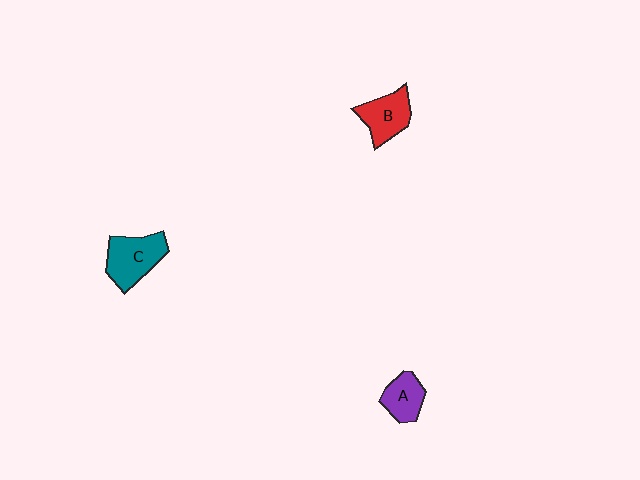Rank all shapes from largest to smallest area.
From largest to smallest: C (teal), B (red), A (purple).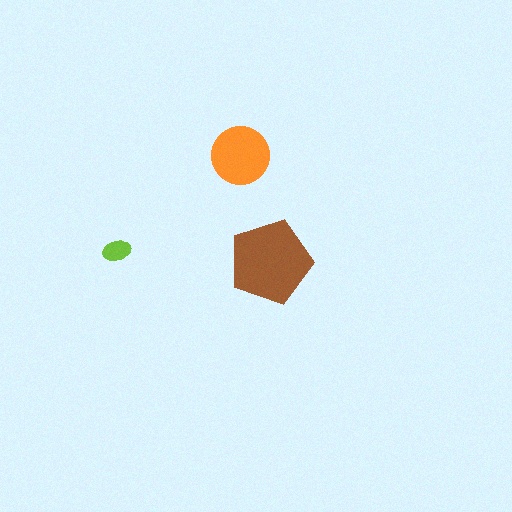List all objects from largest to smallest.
The brown pentagon, the orange circle, the lime ellipse.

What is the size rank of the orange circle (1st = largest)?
2nd.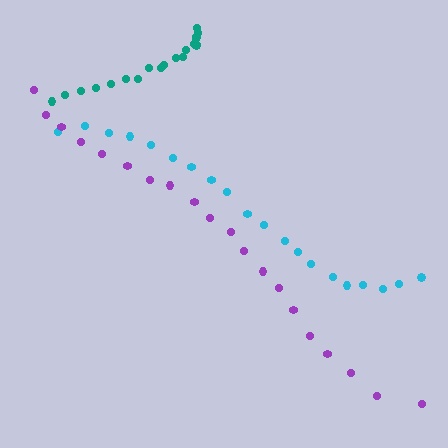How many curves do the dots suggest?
There are 3 distinct paths.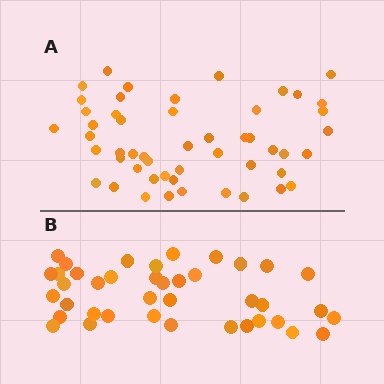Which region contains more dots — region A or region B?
Region A (the top region) has more dots.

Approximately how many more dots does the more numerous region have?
Region A has roughly 12 or so more dots than region B.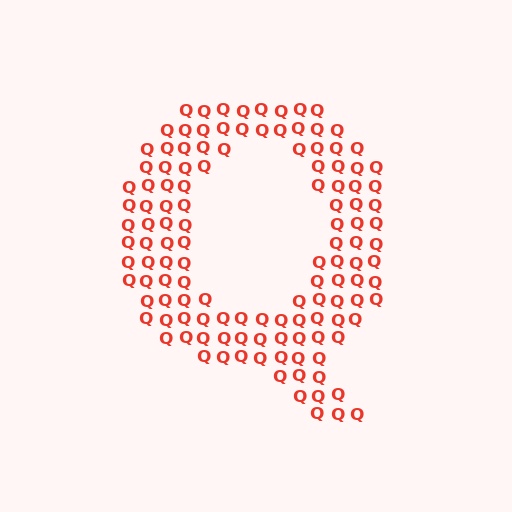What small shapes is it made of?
It is made of small letter Q's.